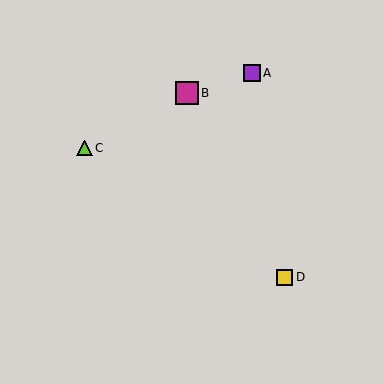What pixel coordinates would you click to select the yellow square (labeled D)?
Click at (285, 277) to select the yellow square D.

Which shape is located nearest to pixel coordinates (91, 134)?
The lime triangle (labeled C) at (84, 148) is nearest to that location.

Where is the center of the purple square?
The center of the purple square is at (252, 73).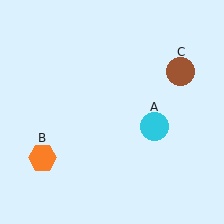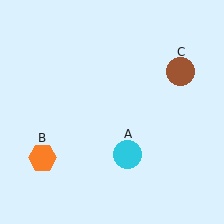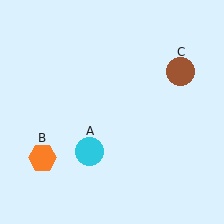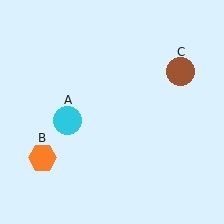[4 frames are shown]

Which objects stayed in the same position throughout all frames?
Orange hexagon (object B) and brown circle (object C) remained stationary.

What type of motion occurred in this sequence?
The cyan circle (object A) rotated clockwise around the center of the scene.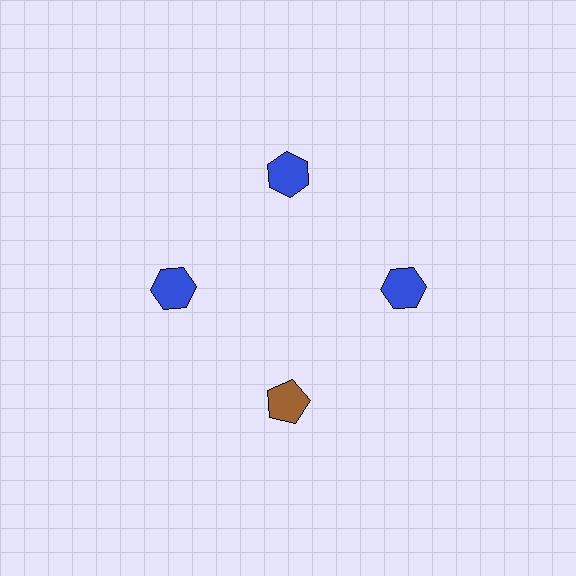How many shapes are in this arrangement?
There are 4 shapes arranged in a ring pattern.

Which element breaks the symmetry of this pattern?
The brown pentagon at roughly the 6 o'clock position breaks the symmetry. All other shapes are blue hexagons.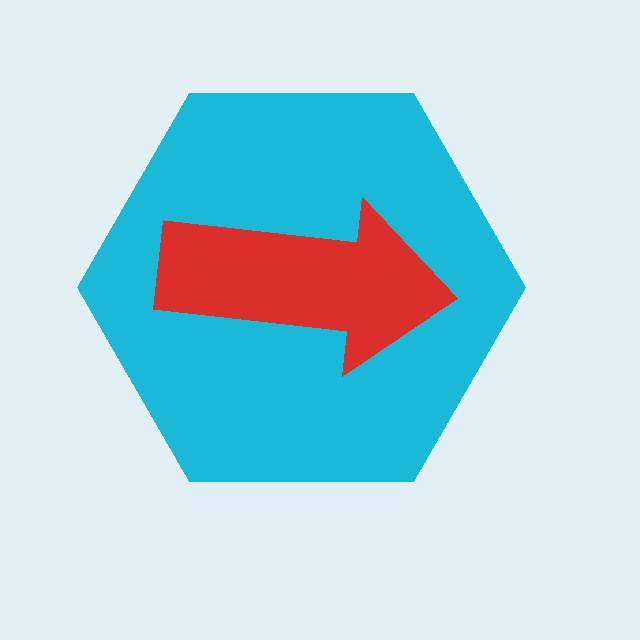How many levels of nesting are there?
2.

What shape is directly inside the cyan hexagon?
The red arrow.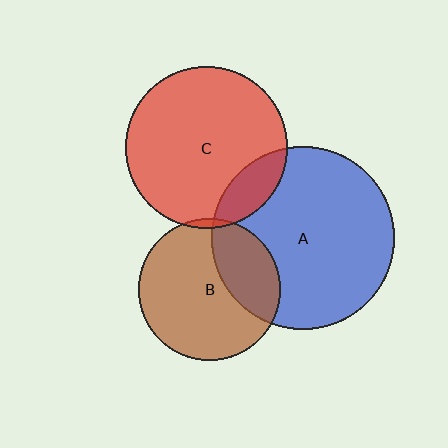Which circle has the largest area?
Circle A (blue).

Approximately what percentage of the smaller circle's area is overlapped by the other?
Approximately 5%.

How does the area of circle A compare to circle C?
Approximately 1.3 times.